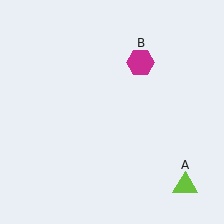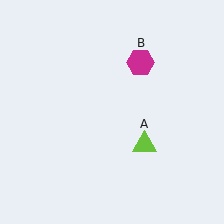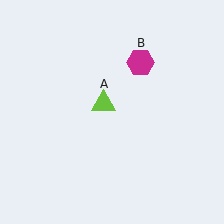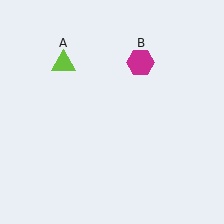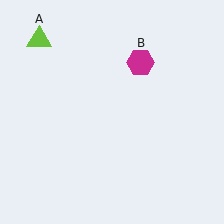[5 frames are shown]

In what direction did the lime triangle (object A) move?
The lime triangle (object A) moved up and to the left.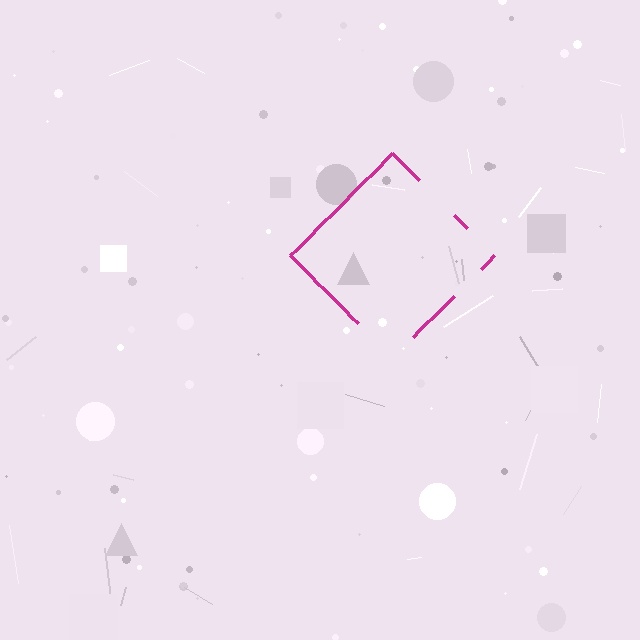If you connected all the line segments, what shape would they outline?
They would outline a diamond.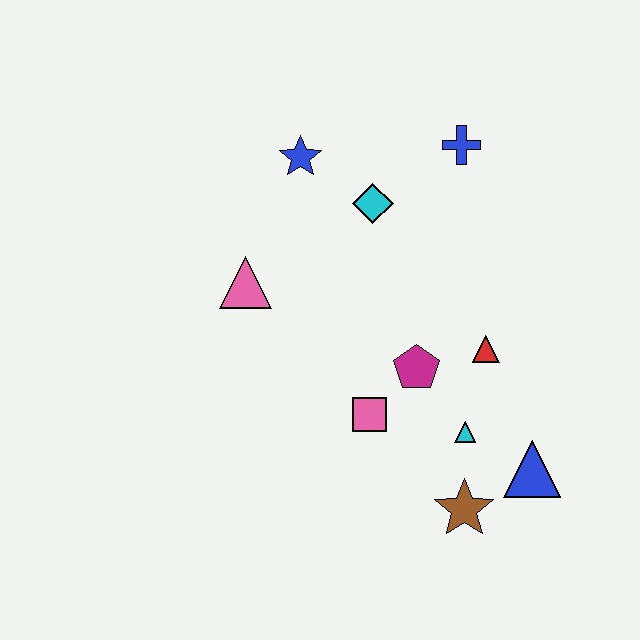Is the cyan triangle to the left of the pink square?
No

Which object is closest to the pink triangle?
The blue star is closest to the pink triangle.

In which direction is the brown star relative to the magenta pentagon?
The brown star is below the magenta pentagon.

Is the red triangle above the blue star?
No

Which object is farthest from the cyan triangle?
The blue star is farthest from the cyan triangle.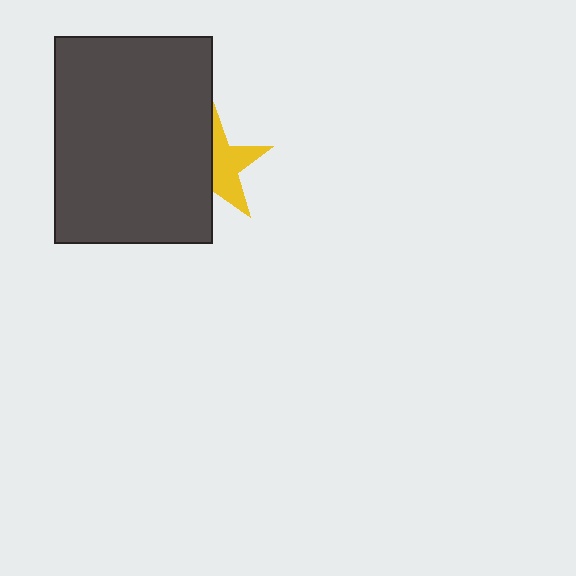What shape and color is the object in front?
The object in front is a dark gray rectangle.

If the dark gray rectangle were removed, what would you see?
You would see the complete yellow star.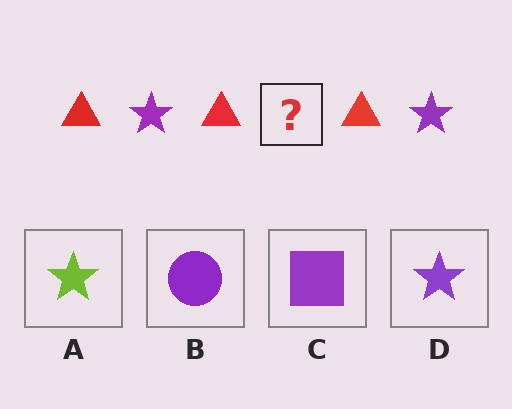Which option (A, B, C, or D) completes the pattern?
D.